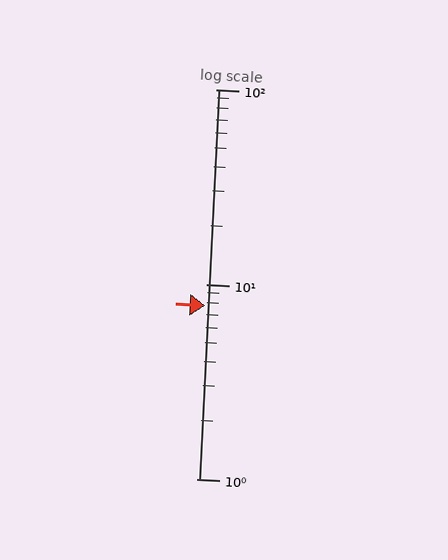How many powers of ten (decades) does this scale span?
The scale spans 2 decades, from 1 to 100.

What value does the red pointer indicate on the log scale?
The pointer indicates approximately 7.8.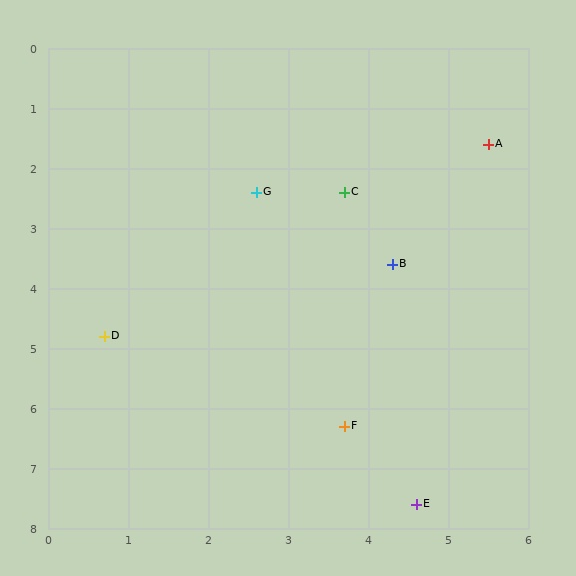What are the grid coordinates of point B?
Point B is at approximately (4.3, 3.6).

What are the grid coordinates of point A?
Point A is at approximately (5.5, 1.6).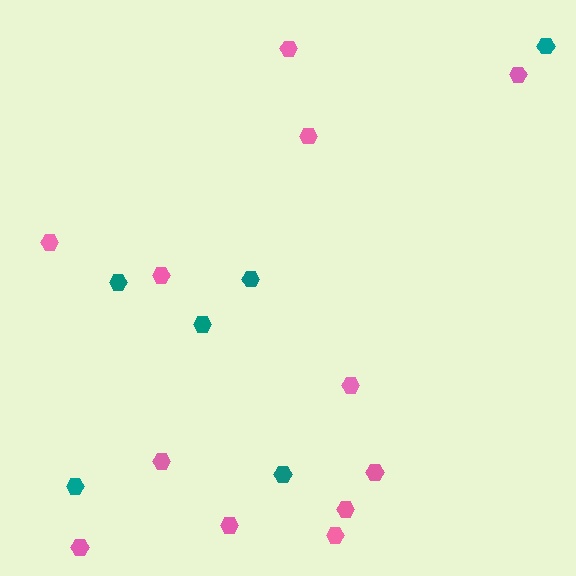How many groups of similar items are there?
There are 2 groups: one group of teal hexagons (6) and one group of pink hexagons (12).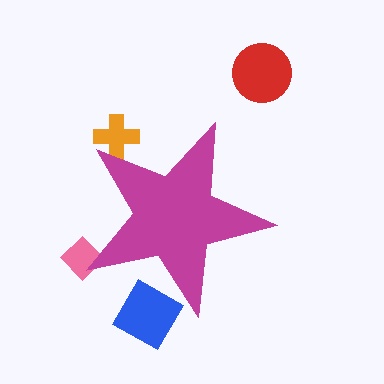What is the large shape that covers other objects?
A magenta star.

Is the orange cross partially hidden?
Yes, the orange cross is partially hidden behind the magenta star.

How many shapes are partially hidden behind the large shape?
3 shapes are partially hidden.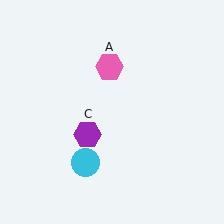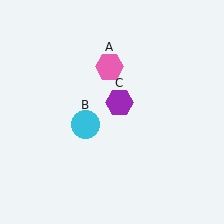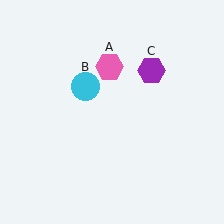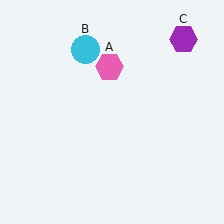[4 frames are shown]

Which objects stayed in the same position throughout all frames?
Pink hexagon (object A) remained stationary.